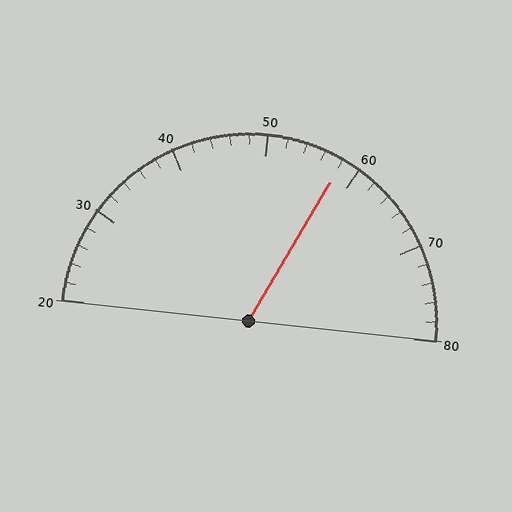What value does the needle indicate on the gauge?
The needle indicates approximately 58.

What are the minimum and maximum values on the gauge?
The gauge ranges from 20 to 80.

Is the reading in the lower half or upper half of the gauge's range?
The reading is in the upper half of the range (20 to 80).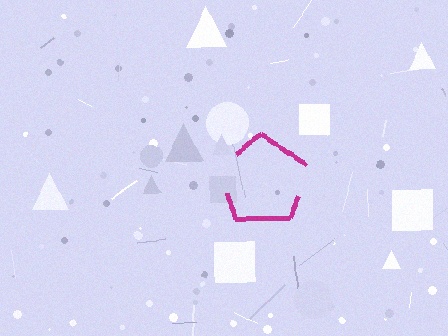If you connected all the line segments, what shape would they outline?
They would outline a pentagon.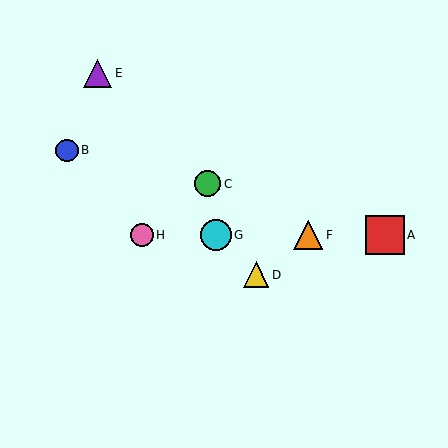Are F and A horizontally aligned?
Yes, both are at y≈235.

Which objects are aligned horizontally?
Objects A, F, G, H are aligned horizontally.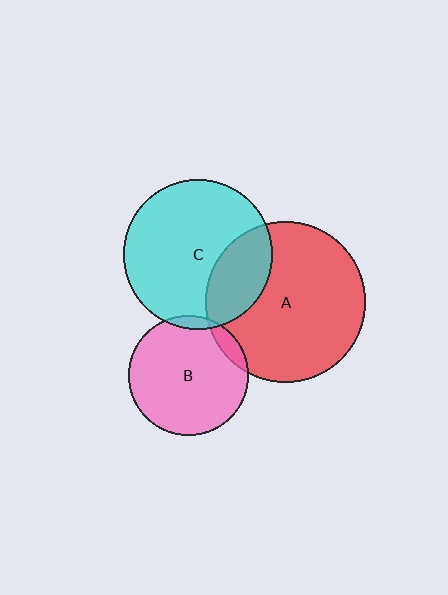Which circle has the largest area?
Circle A (red).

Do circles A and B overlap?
Yes.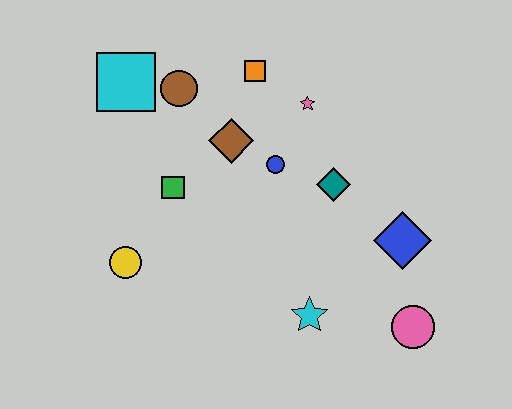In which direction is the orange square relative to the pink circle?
The orange square is above the pink circle.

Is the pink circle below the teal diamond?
Yes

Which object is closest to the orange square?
The pink star is closest to the orange square.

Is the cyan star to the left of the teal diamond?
Yes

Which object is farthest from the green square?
The pink circle is farthest from the green square.